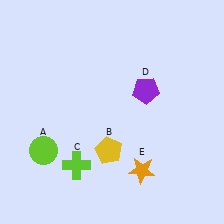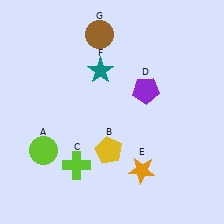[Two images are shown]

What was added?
A teal star (F), a brown circle (G) were added in Image 2.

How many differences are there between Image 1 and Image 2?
There are 2 differences between the two images.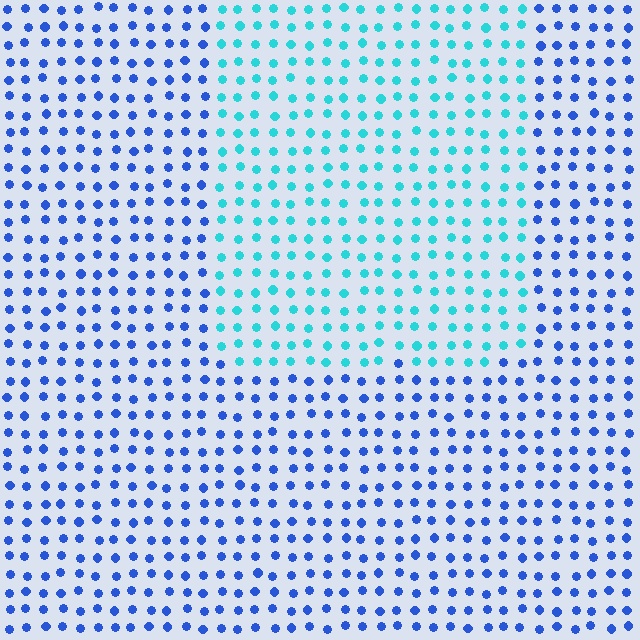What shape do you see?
I see a rectangle.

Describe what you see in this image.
The image is filled with small blue elements in a uniform arrangement. A rectangle-shaped region is visible where the elements are tinted to a slightly different hue, forming a subtle color boundary.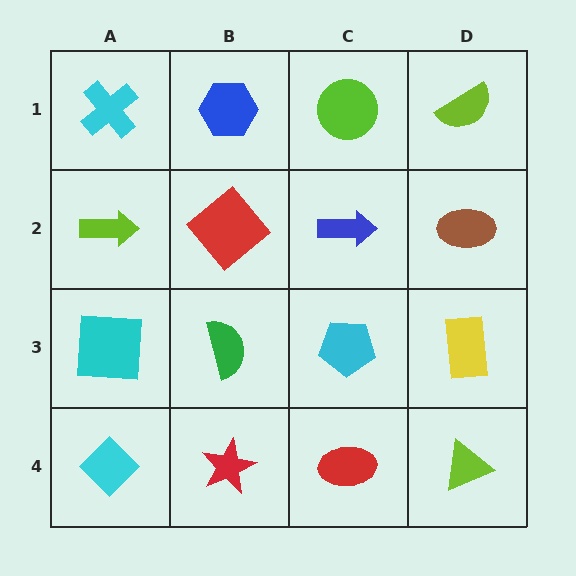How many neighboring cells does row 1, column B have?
3.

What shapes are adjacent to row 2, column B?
A blue hexagon (row 1, column B), a green semicircle (row 3, column B), a lime arrow (row 2, column A), a blue arrow (row 2, column C).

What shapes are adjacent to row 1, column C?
A blue arrow (row 2, column C), a blue hexagon (row 1, column B), a lime semicircle (row 1, column D).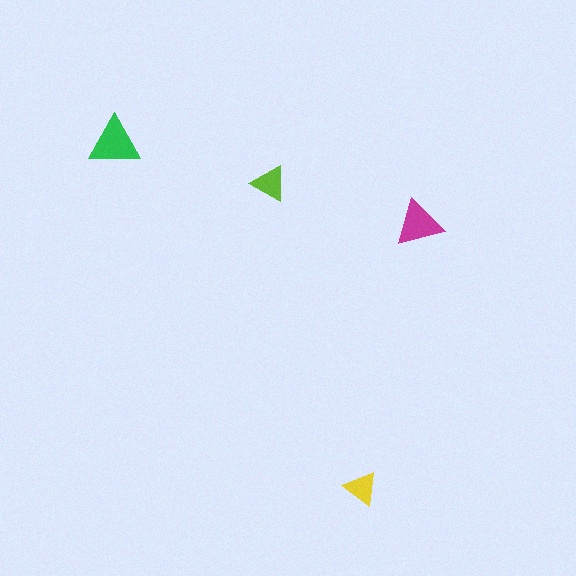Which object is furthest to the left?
The green triangle is leftmost.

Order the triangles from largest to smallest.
the green one, the magenta one, the lime one, the yellow one.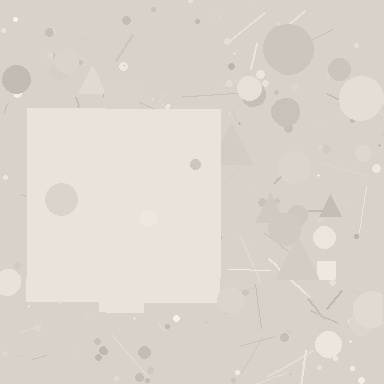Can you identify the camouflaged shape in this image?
The camouflaged shape is a square.